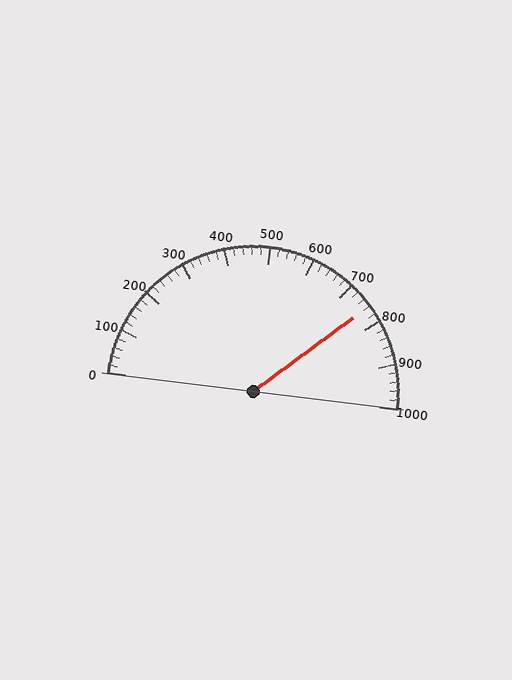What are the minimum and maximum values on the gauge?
The gauge ranges from 0 to 1000.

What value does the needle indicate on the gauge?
The needle indicates approximately 760.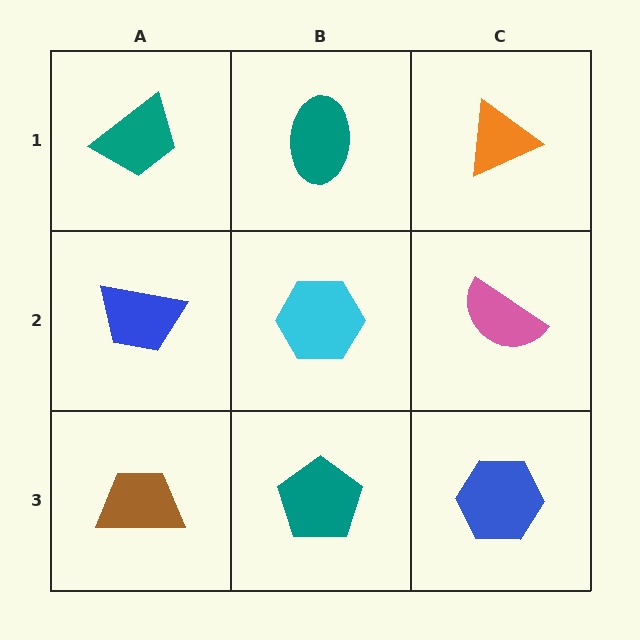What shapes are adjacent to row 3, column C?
A pink semicircle (row 2, column C), a teal pentagon (row 3, column B).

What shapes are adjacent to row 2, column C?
An orange triangle (row 1, column C), a blue hexagon (row 3, column C), a cyan hexagon (row 2, column B).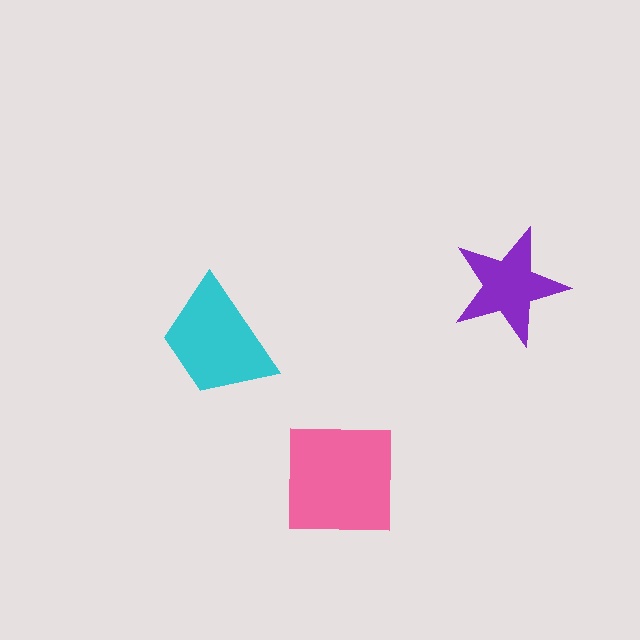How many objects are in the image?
There are 3 objects in the image.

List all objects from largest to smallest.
The pink square, the cyan trapezoid, the purple star.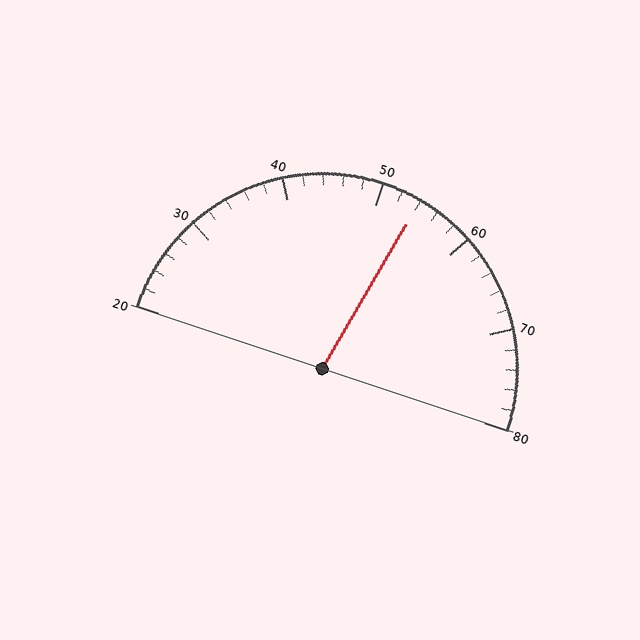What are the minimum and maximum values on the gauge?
The gauge ranges from 20 to 80.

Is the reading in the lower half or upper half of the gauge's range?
The reading is in the upper half of the range (20 to 80).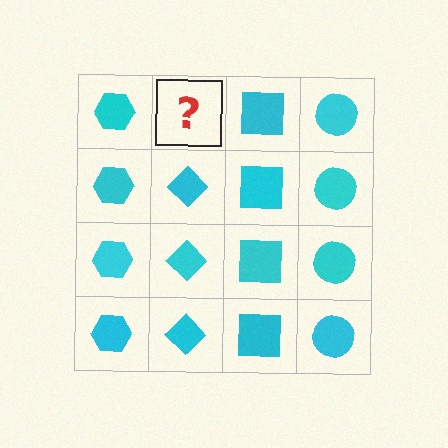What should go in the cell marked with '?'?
The missing cell should contain a cyan diamond.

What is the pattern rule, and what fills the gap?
The rule is that each column has a consistent shape. The gap should be filled with a cyan diamond.